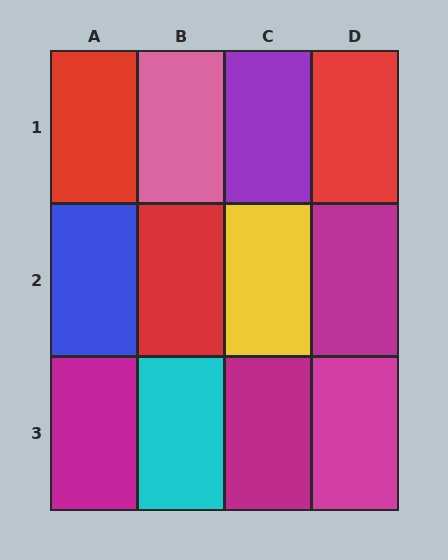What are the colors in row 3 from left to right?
Magenta, cyan, magenta, magenta.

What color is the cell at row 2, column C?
Yellow.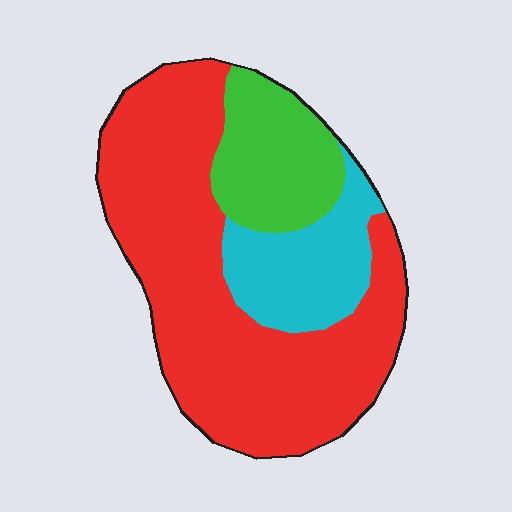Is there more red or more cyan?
Red.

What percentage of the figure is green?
Green takes up about one sixth (1/6) of the figure.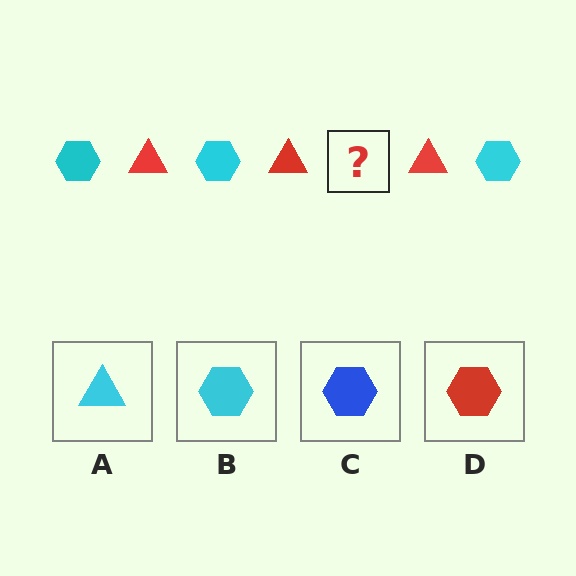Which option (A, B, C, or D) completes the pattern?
B.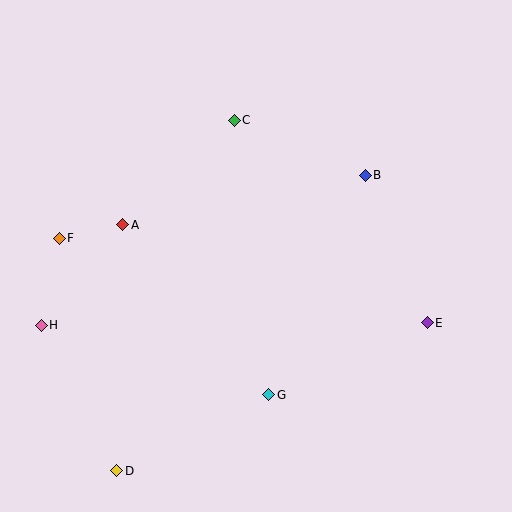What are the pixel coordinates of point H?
Point H is at (41, 325).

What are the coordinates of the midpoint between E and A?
The midpoint between E and A is at (275, 274).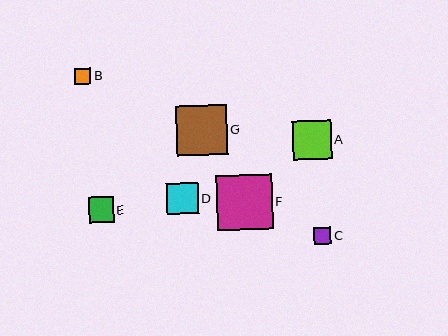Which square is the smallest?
Square B is the smallest with a size of approximately 16 pixels.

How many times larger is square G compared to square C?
Square G is approximately 3.0 times the size of square C.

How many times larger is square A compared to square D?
Square A is approximately 1.2 times the size of square D.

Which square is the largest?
Square F is the largest with a size of approximately 56 pixels.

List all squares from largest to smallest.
From largest to smallest: F, G, A, D, E, C, B.